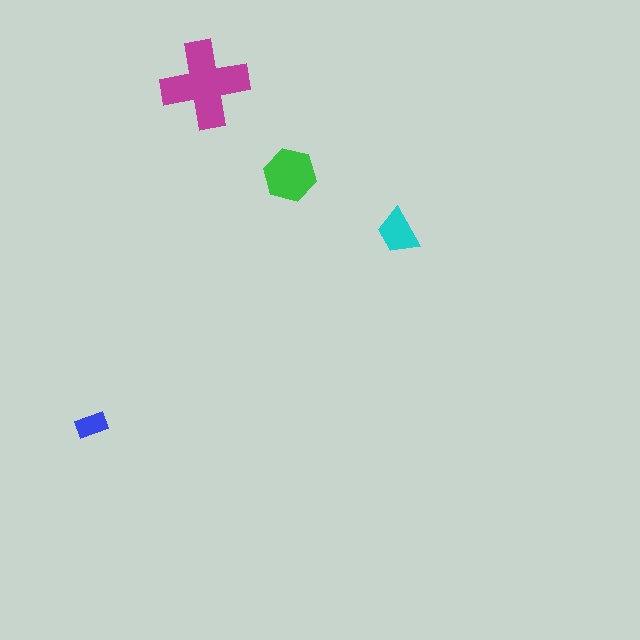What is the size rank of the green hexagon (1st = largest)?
2nd.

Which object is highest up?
The magenta cross is topmost.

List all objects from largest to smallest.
The magenta cross, the green hexagon, the cyan trapezoid, the blue rectangle.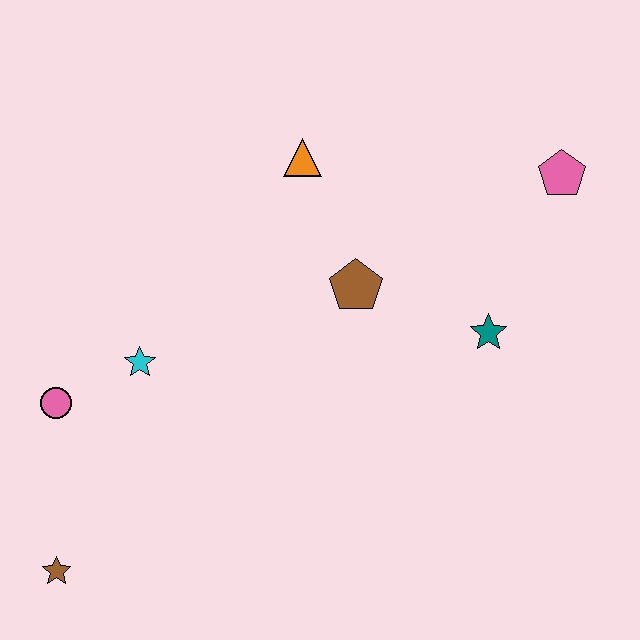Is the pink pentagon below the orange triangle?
Yes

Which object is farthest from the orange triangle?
The brown star is farthest from the orange triangle.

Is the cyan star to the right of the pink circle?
Yes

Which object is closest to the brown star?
The pink circle is closest to the brown star.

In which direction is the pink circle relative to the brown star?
The pink circle is above the brown star.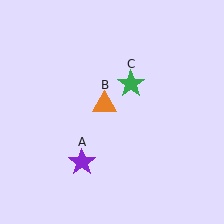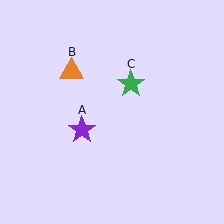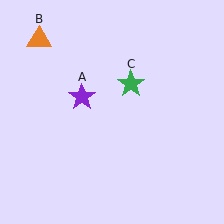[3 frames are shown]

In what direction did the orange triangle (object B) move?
The orange triangle (object B) moved up and to the left.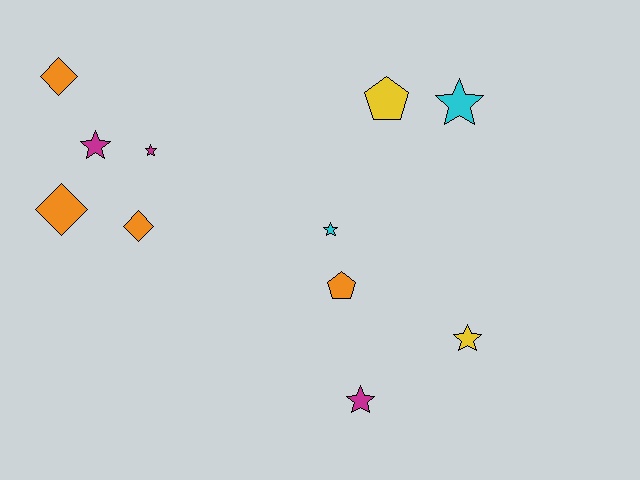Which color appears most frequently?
Orange, with 4 objects.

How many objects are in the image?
There are 11 objects.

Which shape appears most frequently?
Star, with 6 objects.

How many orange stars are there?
There are no orange stars.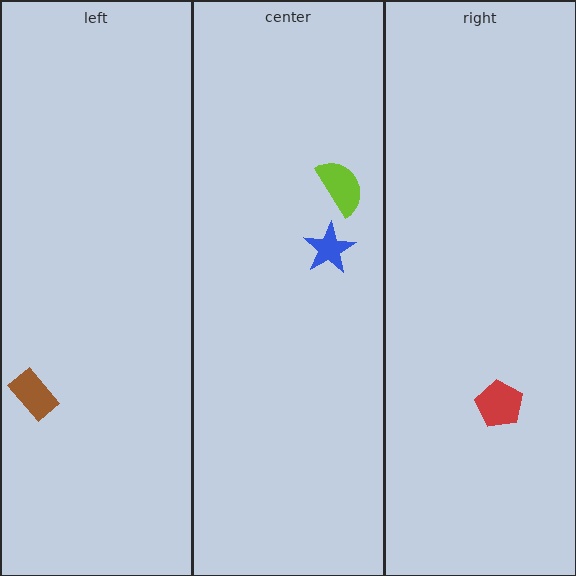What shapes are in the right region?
The red pentagon.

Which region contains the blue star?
The center region.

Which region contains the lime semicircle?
The center region.